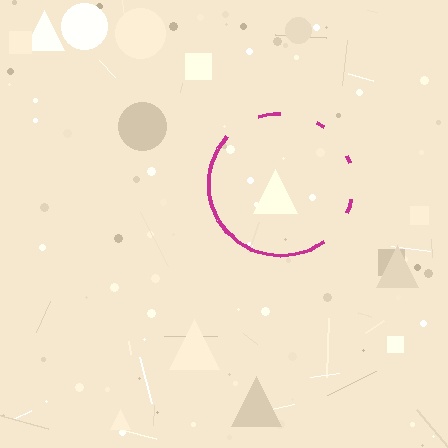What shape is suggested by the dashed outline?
The dashed outline suggests a circle.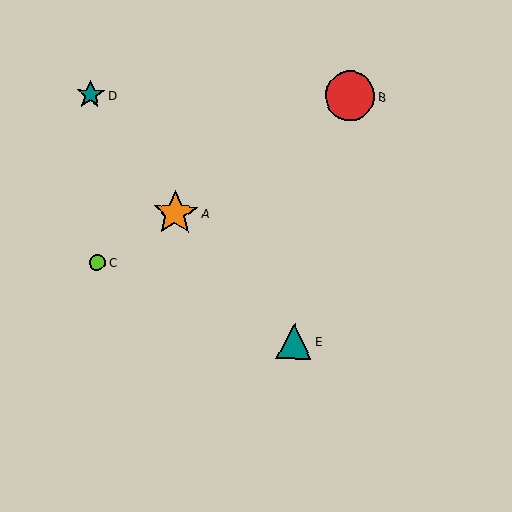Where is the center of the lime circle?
The center of the lime circle is at (97, 263).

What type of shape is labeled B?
Shape B is a red circle.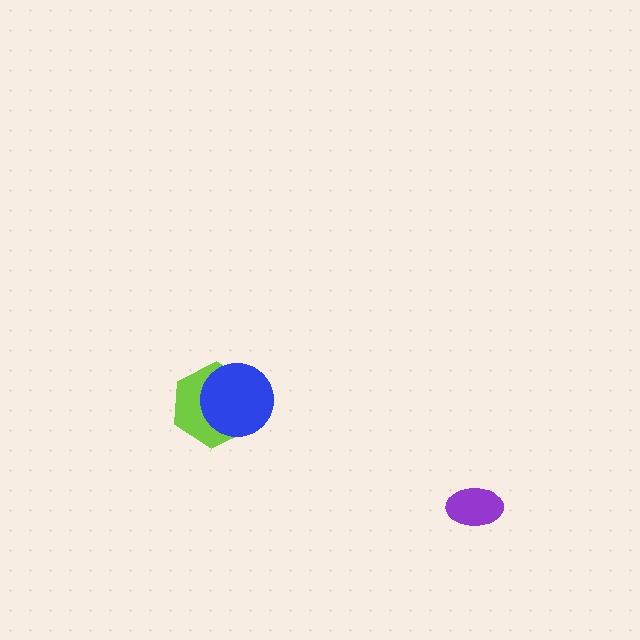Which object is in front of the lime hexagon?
The blue circle is in front of the lime hexagon.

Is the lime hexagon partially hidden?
Yes, it is partially covered by another shape.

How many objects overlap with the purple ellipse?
0 objects overlap with the purple ellipse.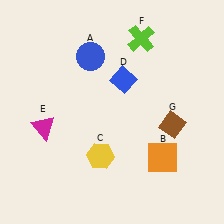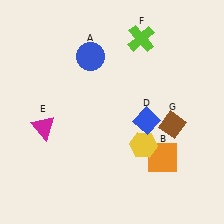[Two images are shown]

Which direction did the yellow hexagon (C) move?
The yellow hexagon (C) moved right.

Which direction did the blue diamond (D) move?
The blue diamond (D) moved down.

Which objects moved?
The objects that moved are: the yellow hexagon (C), the blue diamond (D).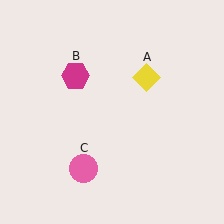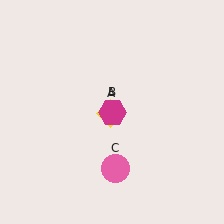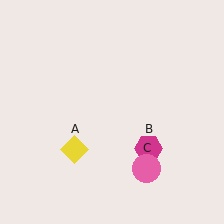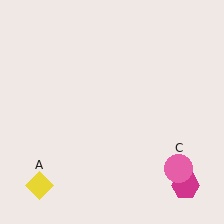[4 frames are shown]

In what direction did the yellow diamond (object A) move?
The yellow diamond (object A) moved down and to the left.